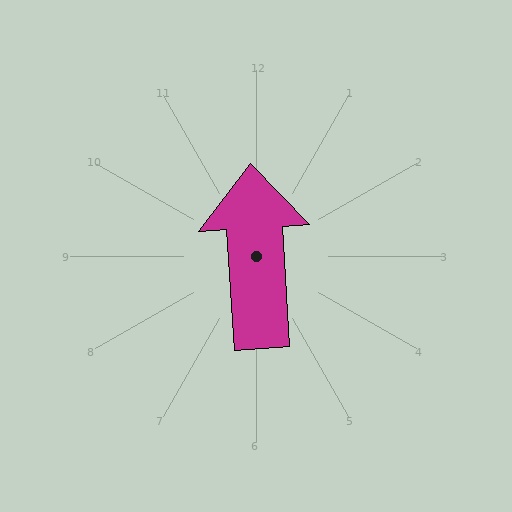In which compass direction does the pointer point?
North.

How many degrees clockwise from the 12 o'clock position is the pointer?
Approximately 356 degrees.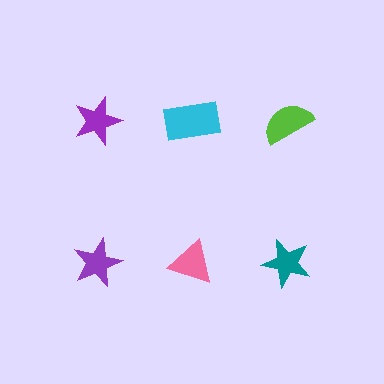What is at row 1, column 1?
A purple star.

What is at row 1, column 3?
A lime semicircle.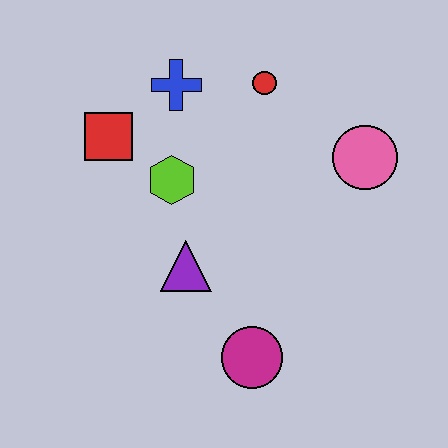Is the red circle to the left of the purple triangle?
No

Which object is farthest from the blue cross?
The magenta circle is farthest from the blue cross.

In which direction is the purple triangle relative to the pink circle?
The purple triangle is to the left of the pink circle.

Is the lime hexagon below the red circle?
Yes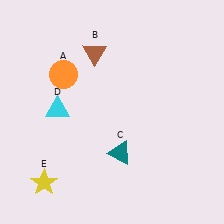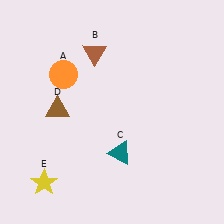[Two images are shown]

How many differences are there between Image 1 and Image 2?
There is 1 difference between the two images.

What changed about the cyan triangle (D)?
In Image 1, D is cyan. In Image 2, it changed to brown.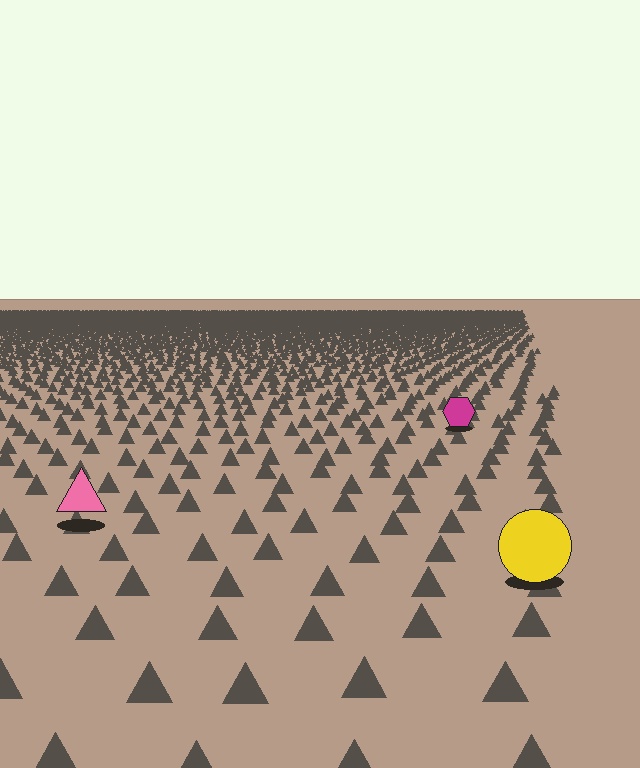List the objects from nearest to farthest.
From nearest to farthest: the yellow circle, the pink triangle, the magenta hexagon.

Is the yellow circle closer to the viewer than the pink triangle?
Yes. The yellow circle is closer — you can tell from the texture gradient: the ground texture is coarser near it.